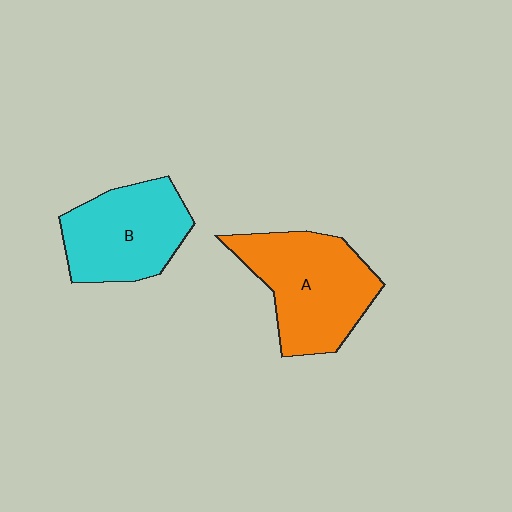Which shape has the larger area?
Shape A (orange).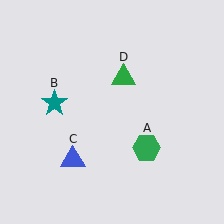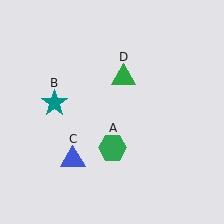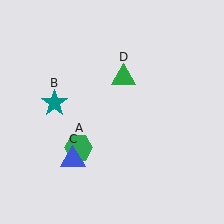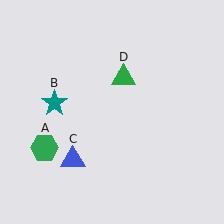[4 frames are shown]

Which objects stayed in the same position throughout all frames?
Teal star (object B) and blue triangle (object C) and green triangle (object D) remained stationary.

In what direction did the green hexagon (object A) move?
The green hexagon (object A) moved left.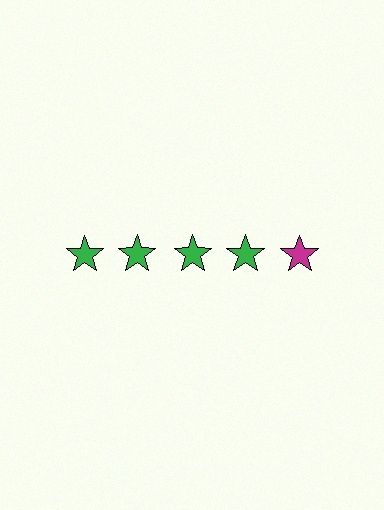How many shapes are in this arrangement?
There are 5 shapes arranged in a grid pattern.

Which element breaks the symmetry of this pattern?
The magenta star in the top row, rightmost column breaks the symmetry. All other shapes are green stars.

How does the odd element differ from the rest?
It has a different color: magenta instead of green.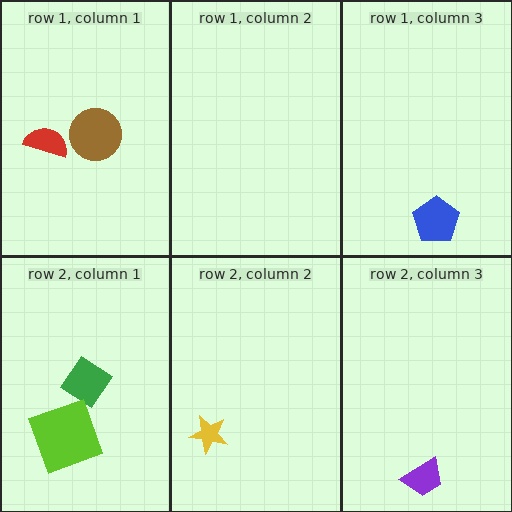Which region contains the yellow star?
The row 2, column 2 region.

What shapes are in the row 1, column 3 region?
The blue pentagon.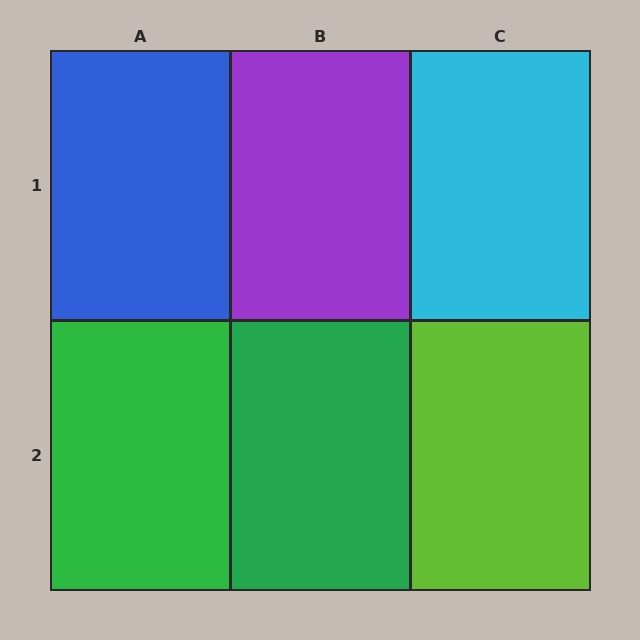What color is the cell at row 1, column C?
Cyan.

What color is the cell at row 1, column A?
Blue.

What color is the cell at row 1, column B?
Purple.